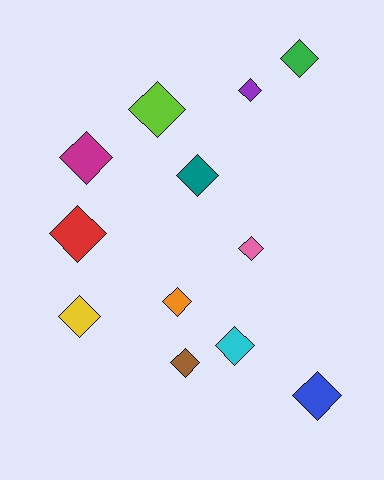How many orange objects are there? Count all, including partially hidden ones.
There is 1 orange object.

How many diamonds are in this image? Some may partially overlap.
There are 12 diamonds.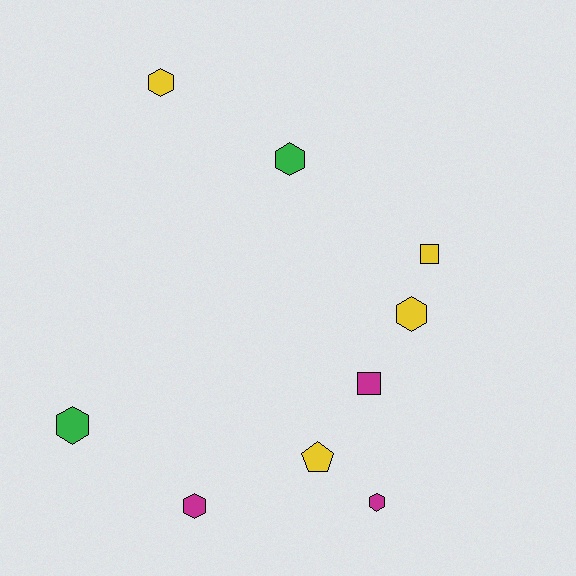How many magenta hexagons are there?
There are 2 magenta hexagons.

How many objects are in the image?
There are 9 objects.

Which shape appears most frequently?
Hexagon, with 6 objects.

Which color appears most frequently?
Yellow, with 4 objects.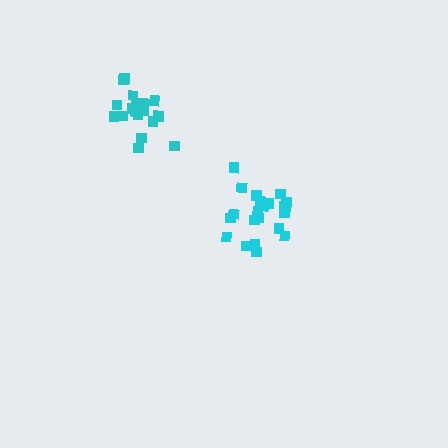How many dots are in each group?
Group 1: 21 dots, Group 2: 20 dots (41 total).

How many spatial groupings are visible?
There are 2 spatial groupings.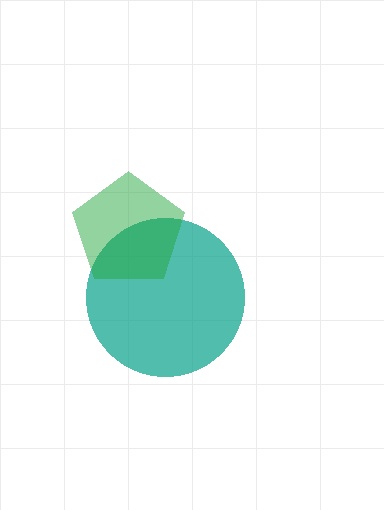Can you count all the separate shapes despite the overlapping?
Yes, there are 2 separate shapes.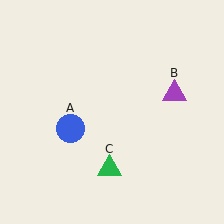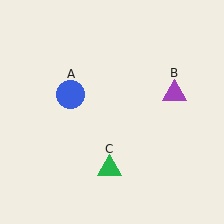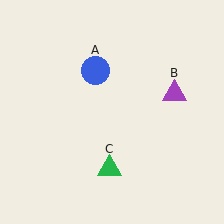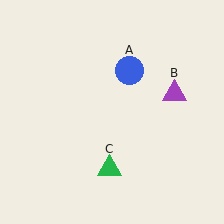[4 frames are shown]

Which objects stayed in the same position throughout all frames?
Purple triangle (object B) and green triangle (object C) remained stationary.